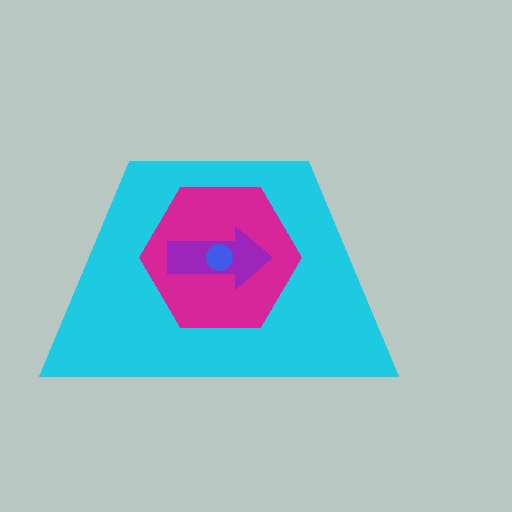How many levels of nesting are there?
4.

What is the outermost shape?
The cyan trapezoid.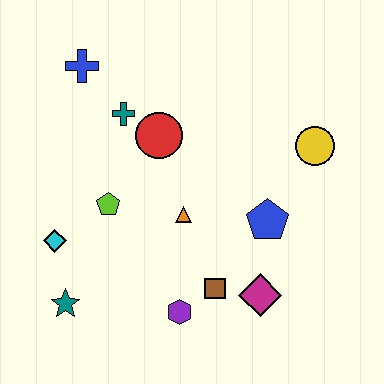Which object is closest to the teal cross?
The red circle is closest to the teal cross.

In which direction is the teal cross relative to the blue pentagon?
The teal cross is to the left of the blue pentagon.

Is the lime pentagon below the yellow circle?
Yes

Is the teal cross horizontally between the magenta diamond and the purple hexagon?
No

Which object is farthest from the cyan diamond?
The yellow circle is farthest from the cyan diamond.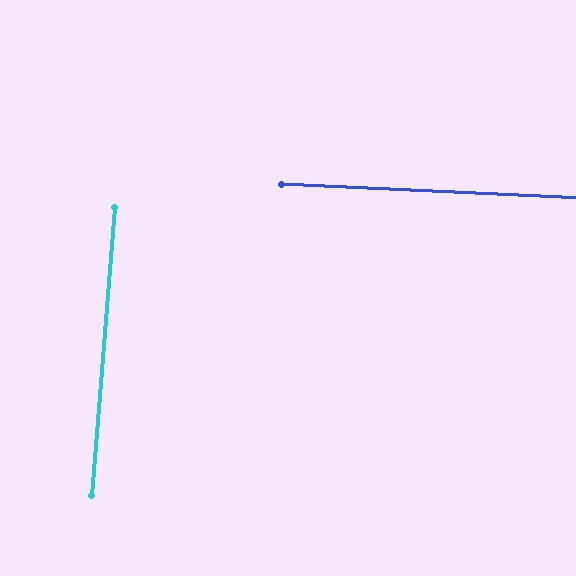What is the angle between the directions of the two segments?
Approximately 88 degrees.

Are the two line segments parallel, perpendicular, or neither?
Perpendicular — they meet at approximately 88°.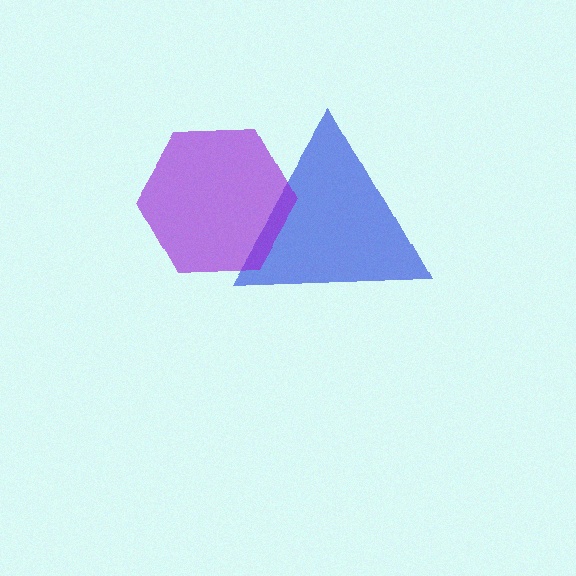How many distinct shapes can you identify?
There are 2 distinct shapes: a blue triangle, a purple hexagon.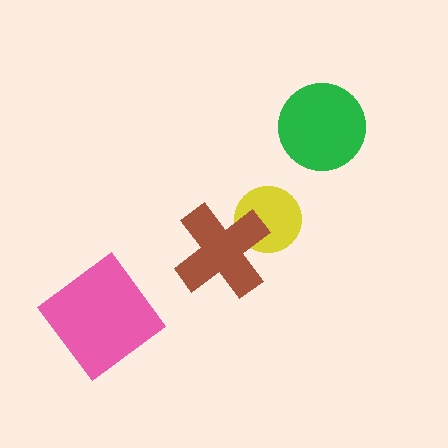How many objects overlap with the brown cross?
1 object overlaps with the brown cross.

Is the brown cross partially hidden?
No, no other shape covers it.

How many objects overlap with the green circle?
0 objects overlap with the green circle.